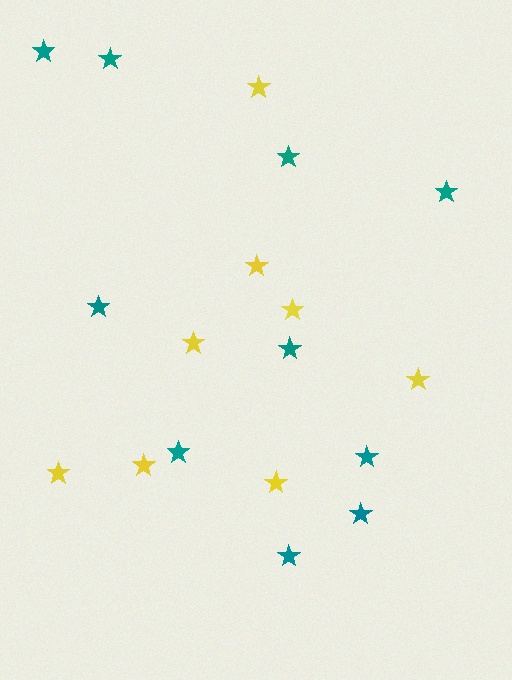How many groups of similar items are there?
There are 2 groups: one group of teal stars (10) and one group of yellow stars (8).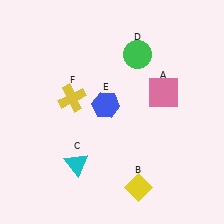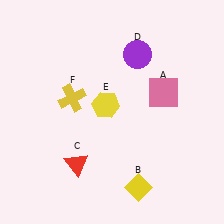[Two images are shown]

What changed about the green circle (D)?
In Image 1, D is green. In Image 2, it changed to purple.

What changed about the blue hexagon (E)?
In Image 1, E is blue. In Image 2, it changed to yellow.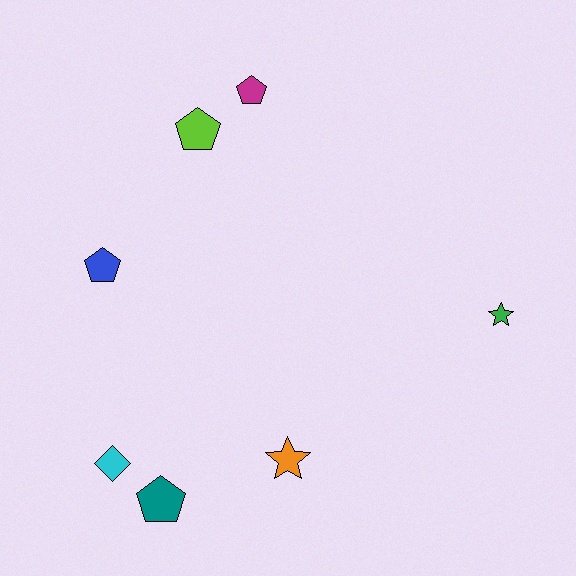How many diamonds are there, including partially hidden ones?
There is 1 diamond.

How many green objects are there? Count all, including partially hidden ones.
There is 1 green object.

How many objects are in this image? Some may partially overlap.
There are 7 objects.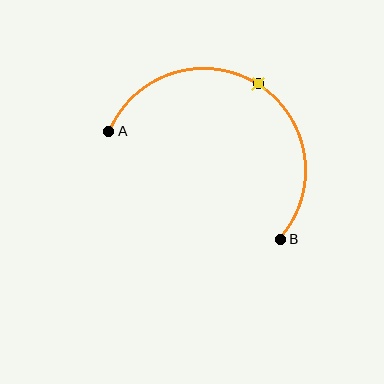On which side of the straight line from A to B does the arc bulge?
The arc bulges above the straight line connecting A and B.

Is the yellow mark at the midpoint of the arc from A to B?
Yes. The yellow mark lies on the arc at equal arc-length from both A and B — it is the arc midpoint.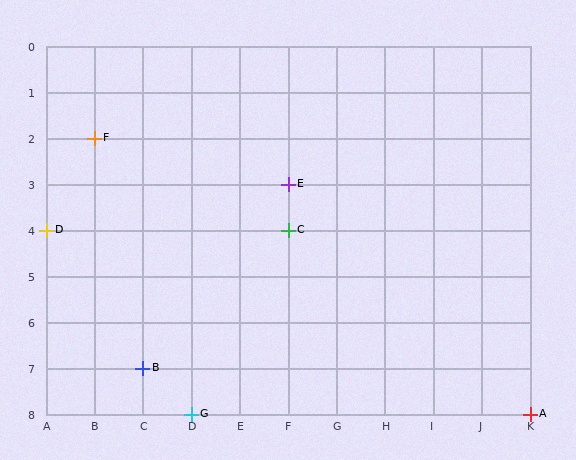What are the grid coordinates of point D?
Point D is at grid coordinates (A, 4).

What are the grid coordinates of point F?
Point F is at grid coordinates (B, 2).